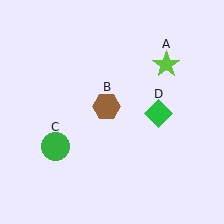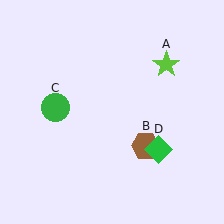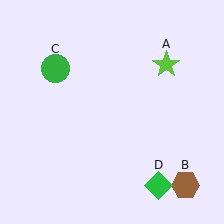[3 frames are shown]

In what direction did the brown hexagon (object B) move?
The brown hexagon (object B) moved down and to the right.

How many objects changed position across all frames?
3 objects changed position: brown hexagon (object B), green circle (object C), green diamond (object D).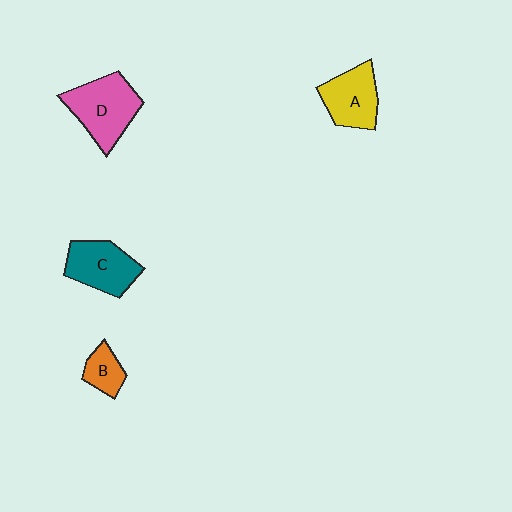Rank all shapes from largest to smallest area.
From largest to smallest: D (pink), C (teal), A (yellow), B (orange).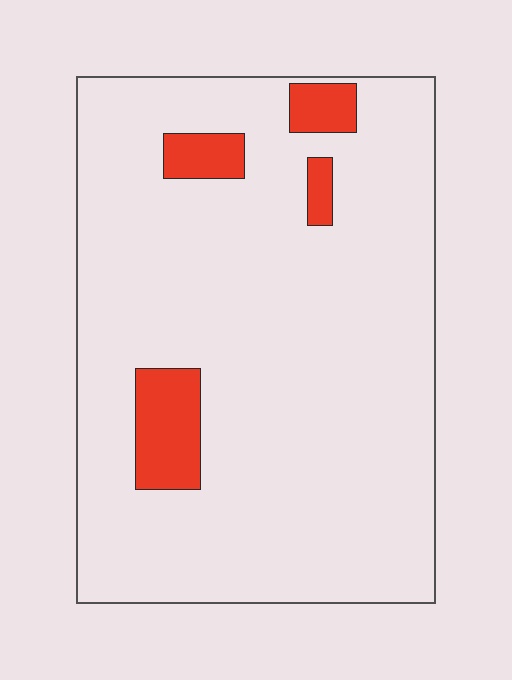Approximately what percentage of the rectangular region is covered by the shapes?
Approximately 10%.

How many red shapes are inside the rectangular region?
4.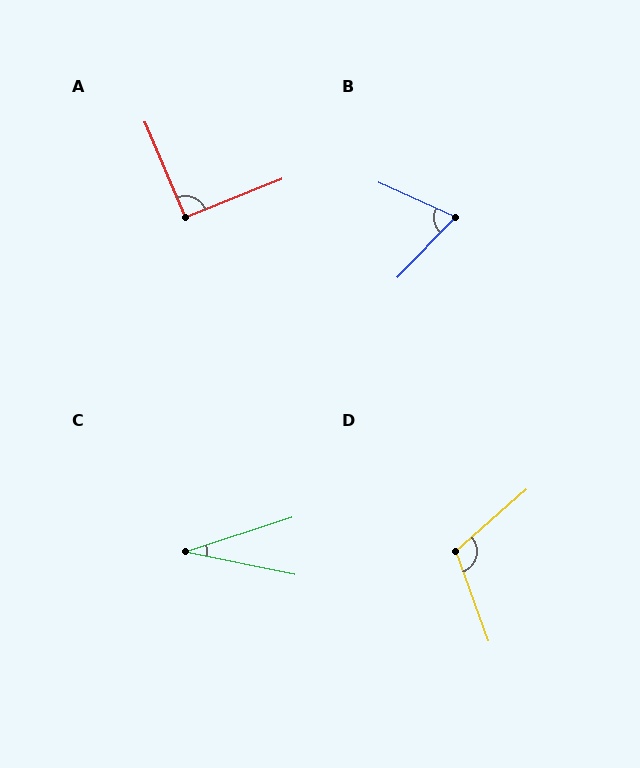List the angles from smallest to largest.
C (30°), B (70°), A (92°), D (111°).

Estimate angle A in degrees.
Approximately 92 degrees.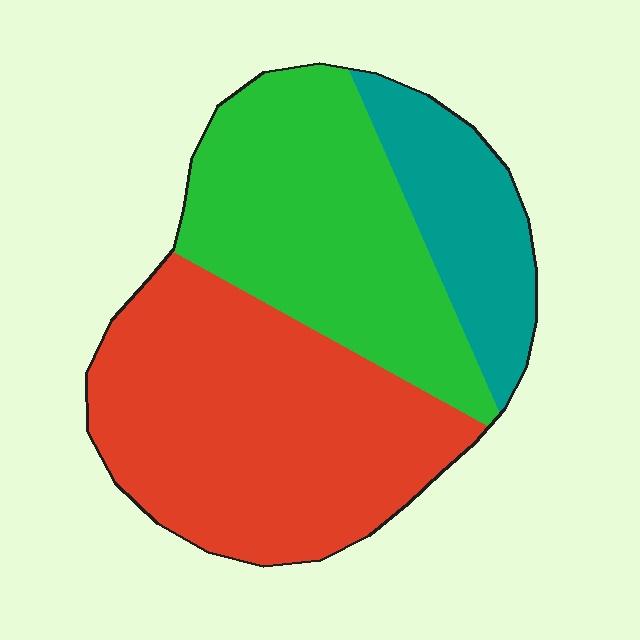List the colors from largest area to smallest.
From largest to smallest: red, green, teal.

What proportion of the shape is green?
Green covers roughly 35% of the shape.